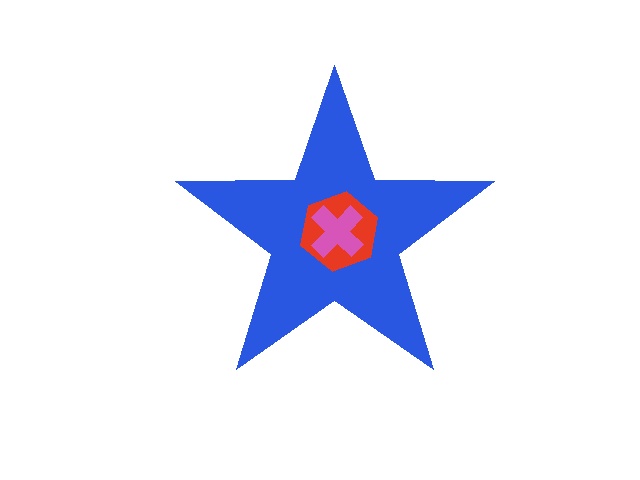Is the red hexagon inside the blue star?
Yes.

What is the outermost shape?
The blue star.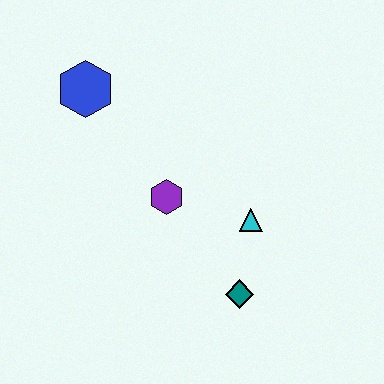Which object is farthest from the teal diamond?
The blue hexagon is farthest from the teal diamond.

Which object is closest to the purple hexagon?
The cyan triangle is closest to the purple hexagon.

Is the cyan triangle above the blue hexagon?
No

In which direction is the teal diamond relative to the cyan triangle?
The teal diamond is below the cyan triangle.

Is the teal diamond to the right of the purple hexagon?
Yes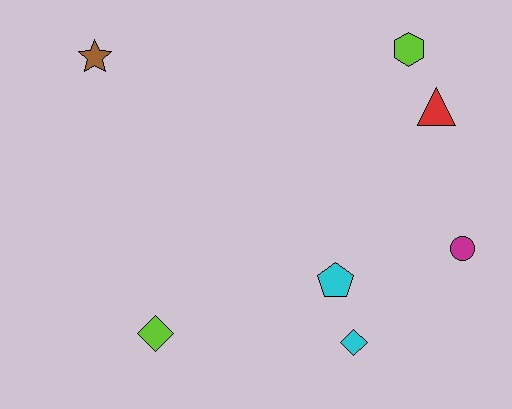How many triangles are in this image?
There is 1 triangle.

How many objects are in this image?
There are 7 objects.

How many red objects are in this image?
There is 1 red object.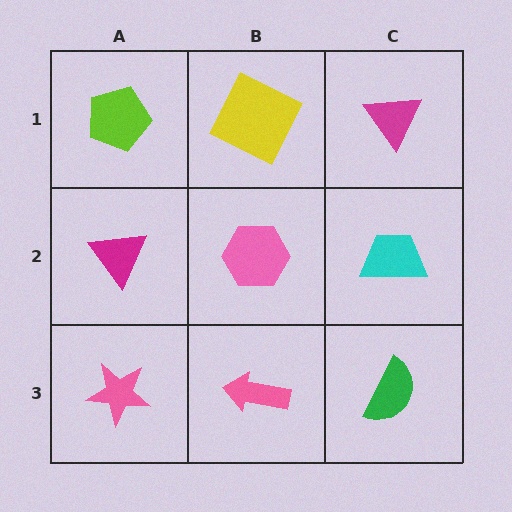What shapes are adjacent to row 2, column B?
A yellow square (row 1, column B), a pink arrow (row 3, column B), a magenta triangle (row 2, column A), a cyan trapezoid (row 2, column C).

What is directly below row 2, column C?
A green semicircle.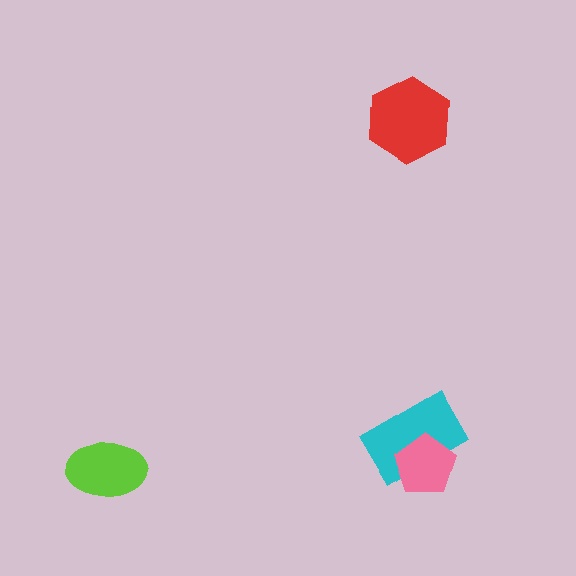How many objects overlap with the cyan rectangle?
1 object overlaps with the cyan rectangle.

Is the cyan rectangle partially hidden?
Yes, it is partially covered by another shape.